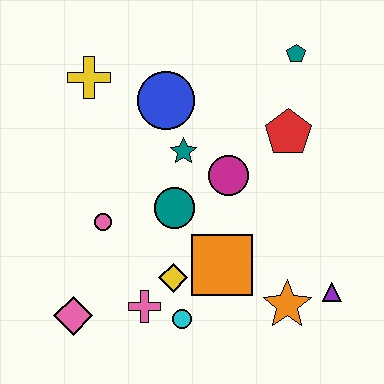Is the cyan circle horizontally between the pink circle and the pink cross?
No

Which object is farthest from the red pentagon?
The pink diamond is farthest from the red pentagon.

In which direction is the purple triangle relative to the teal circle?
The purple triangle is to the right of the teal circle.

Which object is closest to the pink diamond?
The pink cross is closest to the pink diamond.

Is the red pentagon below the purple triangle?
No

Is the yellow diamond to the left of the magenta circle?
Yes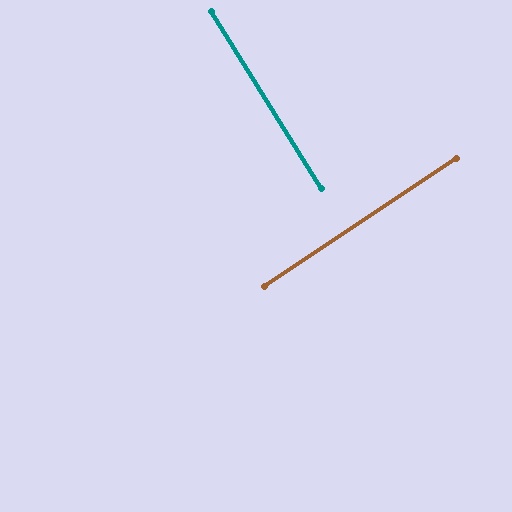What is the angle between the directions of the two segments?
Approximately 88 degrees.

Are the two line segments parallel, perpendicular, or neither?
Perpendicular — they meet at approximately 88°.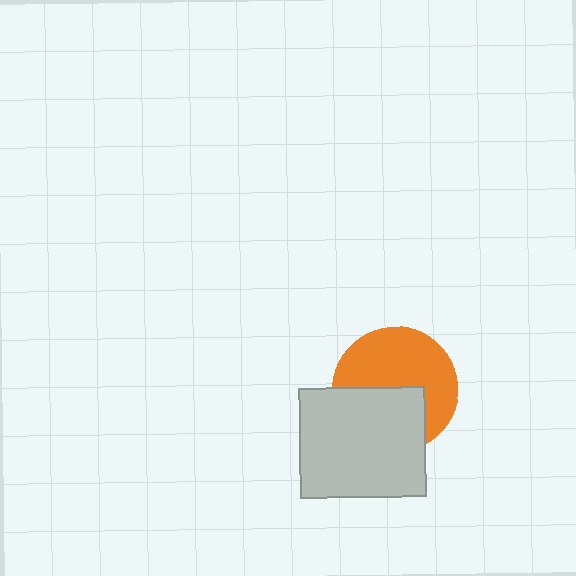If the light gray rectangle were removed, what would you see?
You would see the complete orange circle.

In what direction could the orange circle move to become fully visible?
The orange circle could move up. That would shift it out from behind the light gray rectangle entirely.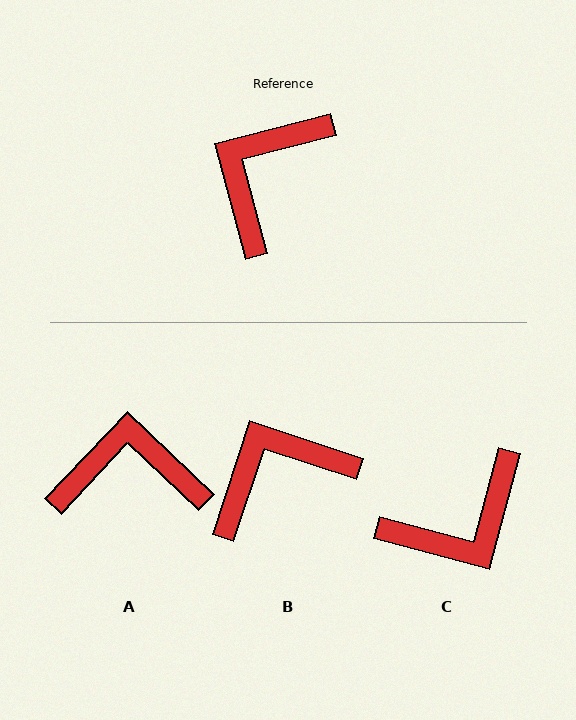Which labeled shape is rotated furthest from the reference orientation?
C, about 150 degrees away.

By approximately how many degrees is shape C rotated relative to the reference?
Approximately 150 degrees counter-clockwise.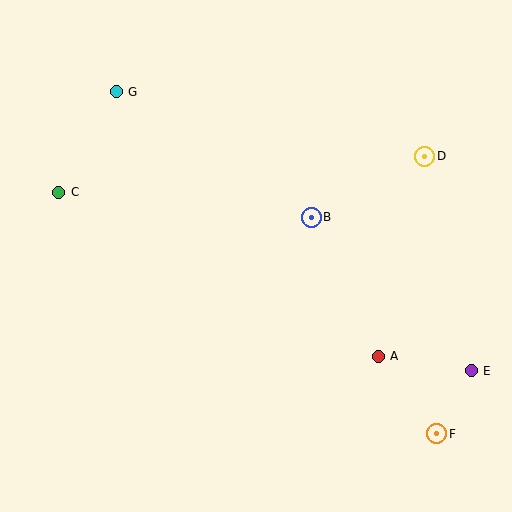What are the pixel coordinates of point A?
Point A is at (378, 357).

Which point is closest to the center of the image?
Point B at (311, 217) is closest to the center.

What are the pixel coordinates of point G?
Point G is at (116, 92).